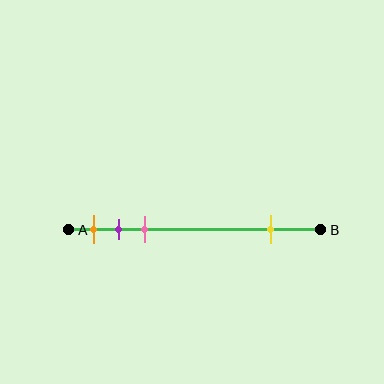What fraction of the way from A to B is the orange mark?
The orange mark is approximately 10% (0.1) of the way from A to B.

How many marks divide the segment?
There are 4 marks dividing the segment.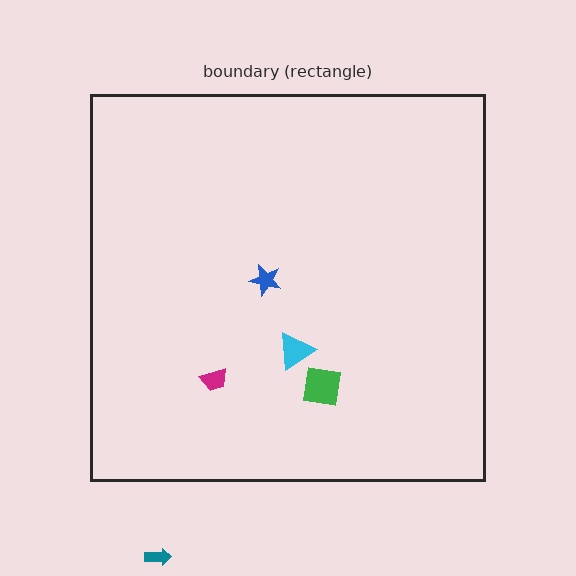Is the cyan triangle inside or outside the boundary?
Inside.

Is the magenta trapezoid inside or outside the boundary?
Inside.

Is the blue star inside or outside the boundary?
Inside.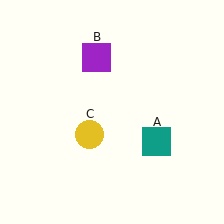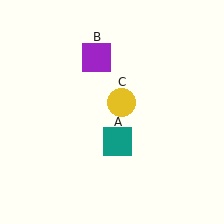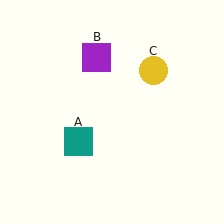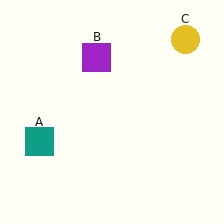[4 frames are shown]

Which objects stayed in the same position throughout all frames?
Purple square (object B) remained stationary.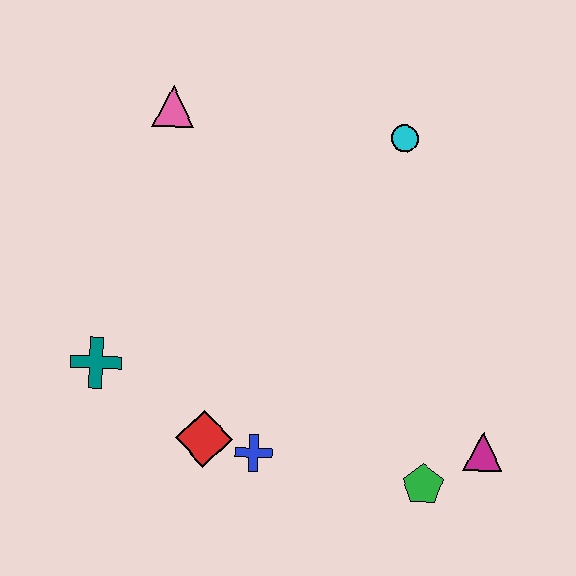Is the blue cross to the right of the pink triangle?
Yes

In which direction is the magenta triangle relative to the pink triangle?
The magenta triangle is below the pink triangle.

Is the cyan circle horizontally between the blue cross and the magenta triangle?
Yes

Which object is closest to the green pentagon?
The magenta triangle is closest to the green pentagon.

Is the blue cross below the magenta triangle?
Yes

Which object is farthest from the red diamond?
The cyan circle is farthest from the red diamond.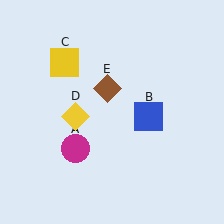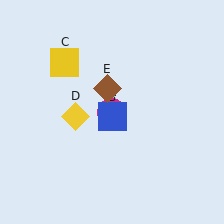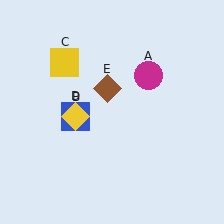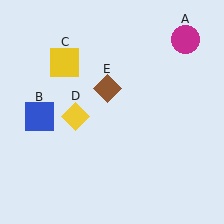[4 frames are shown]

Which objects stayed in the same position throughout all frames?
Yellow square (object C) and yellow diamond (object D) and brown diamond (object E) remained stationary.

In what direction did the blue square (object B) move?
The blue square (object B) moved left.